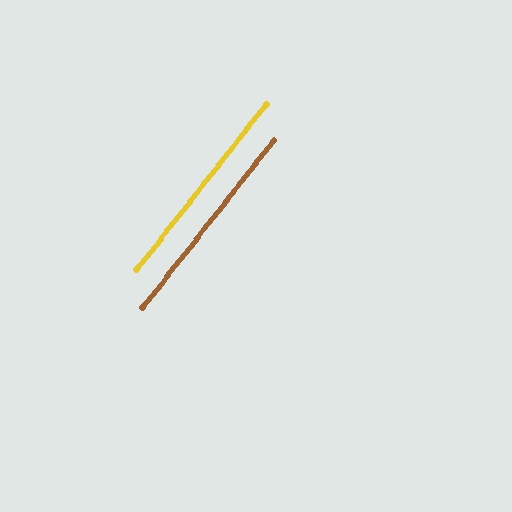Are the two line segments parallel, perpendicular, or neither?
Parallel — their directions differ by only 0.3°.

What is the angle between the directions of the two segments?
Approximately 0 degrees.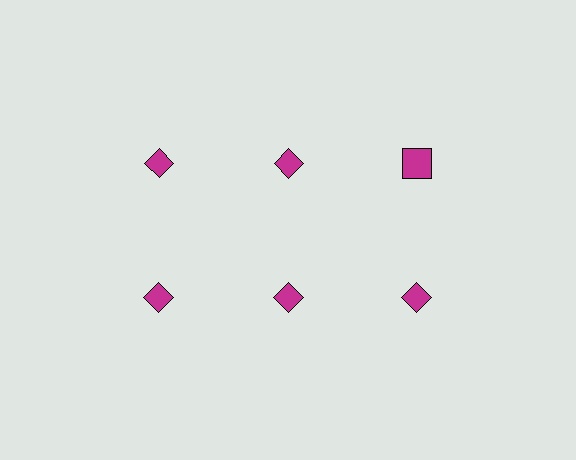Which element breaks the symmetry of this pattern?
The magenta square in the top row, center column breaks the symmetry. All other shapes are magenta diamonds.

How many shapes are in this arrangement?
There are 6 shapes arranged in a grid pattern.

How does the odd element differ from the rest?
It has a different shape: square instead of diamond.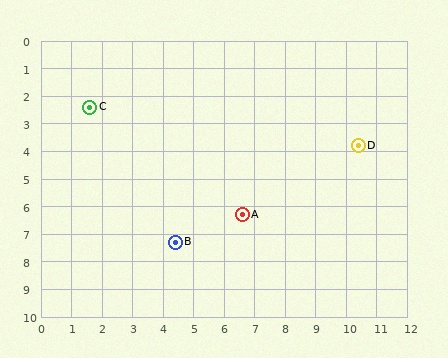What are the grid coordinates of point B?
Point B is at approximately (4.4, 7.3).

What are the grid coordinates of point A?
Point A is at approximately (6.6, 6.3).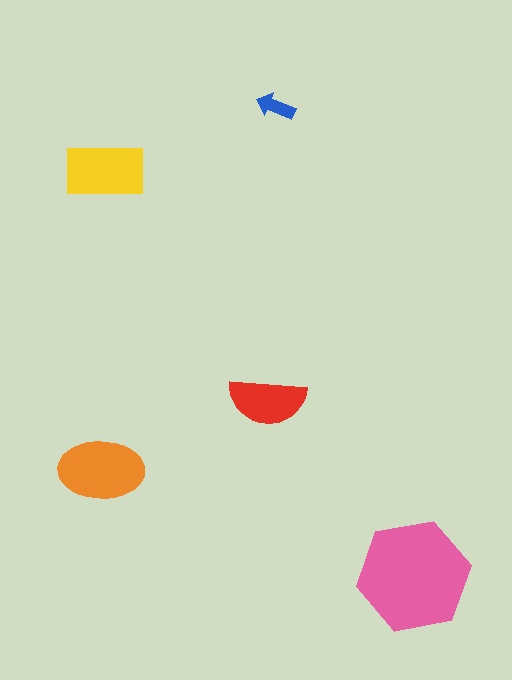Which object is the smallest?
The blue arrow.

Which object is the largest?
The pink hexagon.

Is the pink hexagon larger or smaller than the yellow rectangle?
Larger.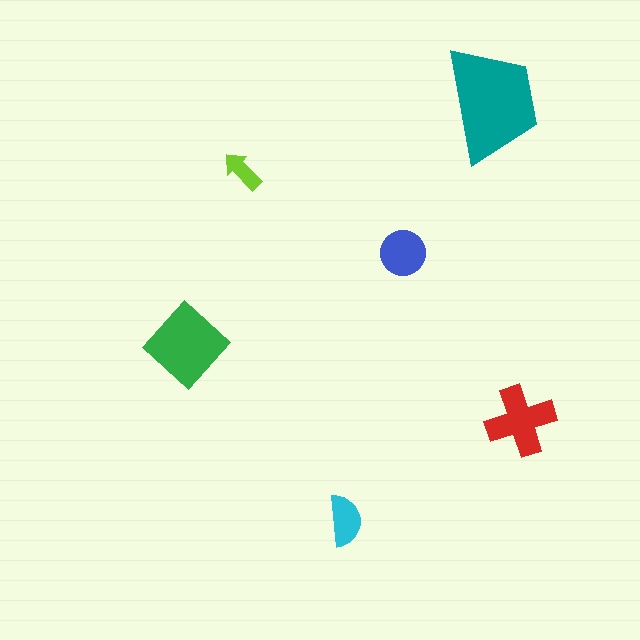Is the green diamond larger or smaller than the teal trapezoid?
Smaller.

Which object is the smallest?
The lime arrow.